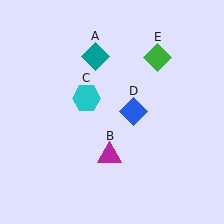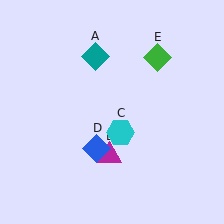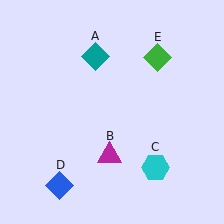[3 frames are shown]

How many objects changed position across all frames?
2 objects changed position: cyan hexagon (object C), blue diamond (object D).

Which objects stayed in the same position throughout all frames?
Teal diamond (object A) and magenta triangle (object B) and green diamond (object E) remained stationary.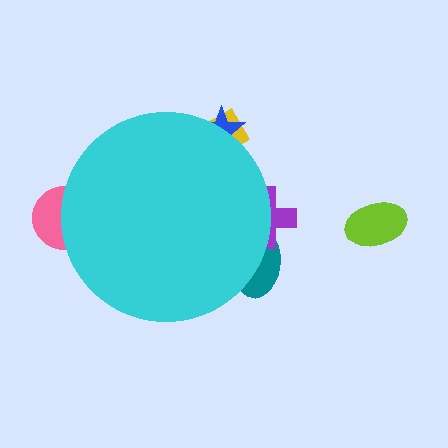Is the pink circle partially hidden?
Yes, the pink circle is partially hidden behind the cyan circle.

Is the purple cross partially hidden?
Yes, the purple cross is partially hidden behind the cyan circle.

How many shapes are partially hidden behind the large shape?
5 shapes are partially hidden.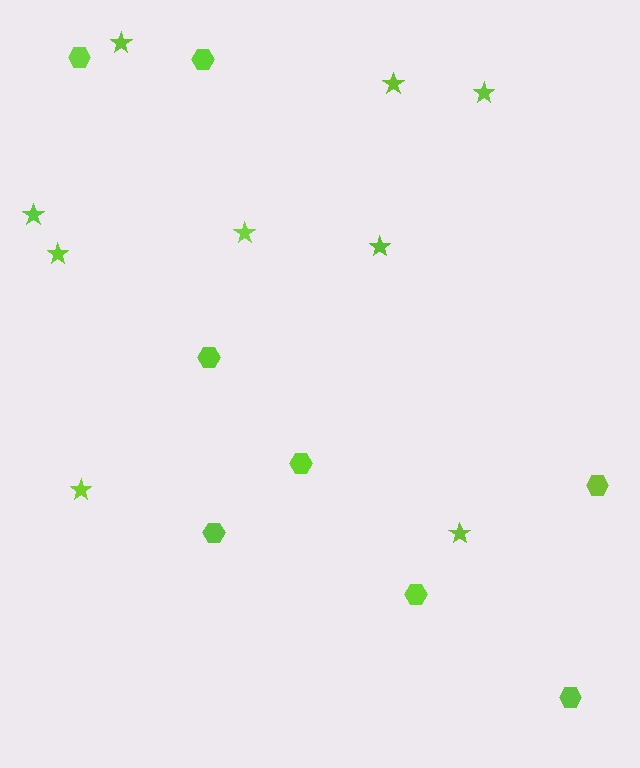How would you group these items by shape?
There are 2 groups: one group of stars (9) and one group of hexagons (8).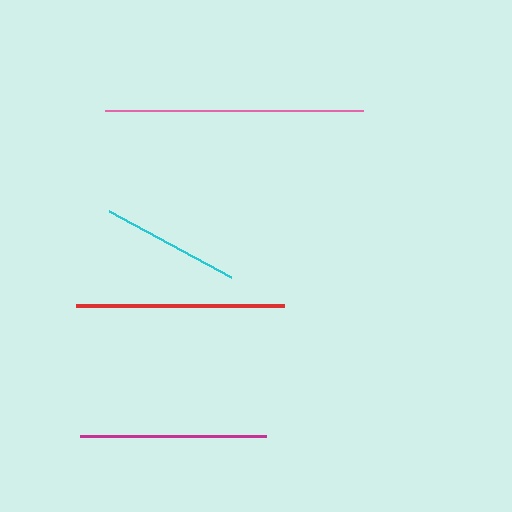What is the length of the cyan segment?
The cyan segment is approximately 139 pixels long.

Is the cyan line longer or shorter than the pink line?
The pink line is longer than the cyan line.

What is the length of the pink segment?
The pink segment is approximately 258 pixels long.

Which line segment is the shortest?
The cyan line is the shortest at approximately 139 pixels.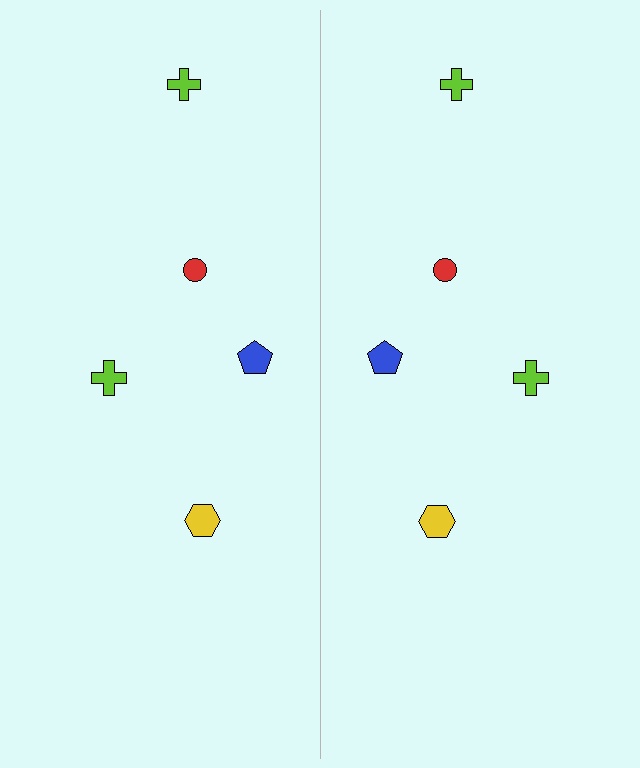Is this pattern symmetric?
Yes, this pattern has bilateral (reflection) symmetry.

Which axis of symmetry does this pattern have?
The pattern has a vertical axis of symmetry running through the center of the image.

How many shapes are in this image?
There are 10 shapes in this image.